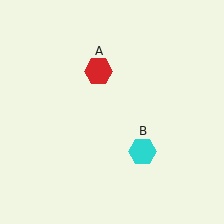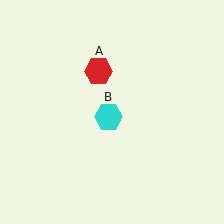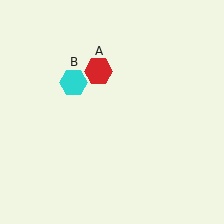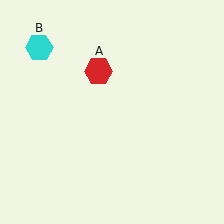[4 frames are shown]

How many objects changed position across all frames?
1 object changed position: cyan hexagon (object B).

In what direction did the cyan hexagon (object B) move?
The cyan hexagon (object B) moved up and to the left.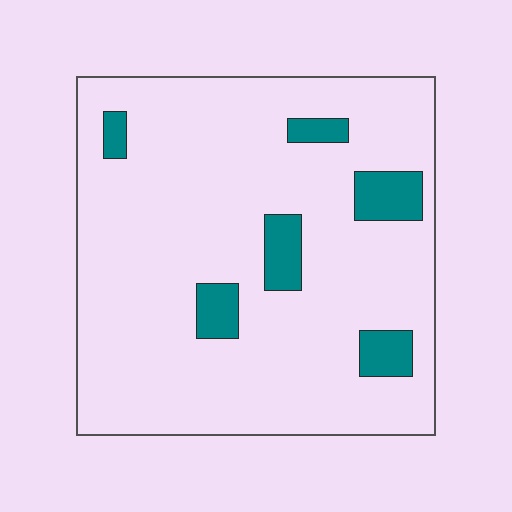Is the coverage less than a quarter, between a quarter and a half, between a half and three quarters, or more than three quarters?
Less than a quarter.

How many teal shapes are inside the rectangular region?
6.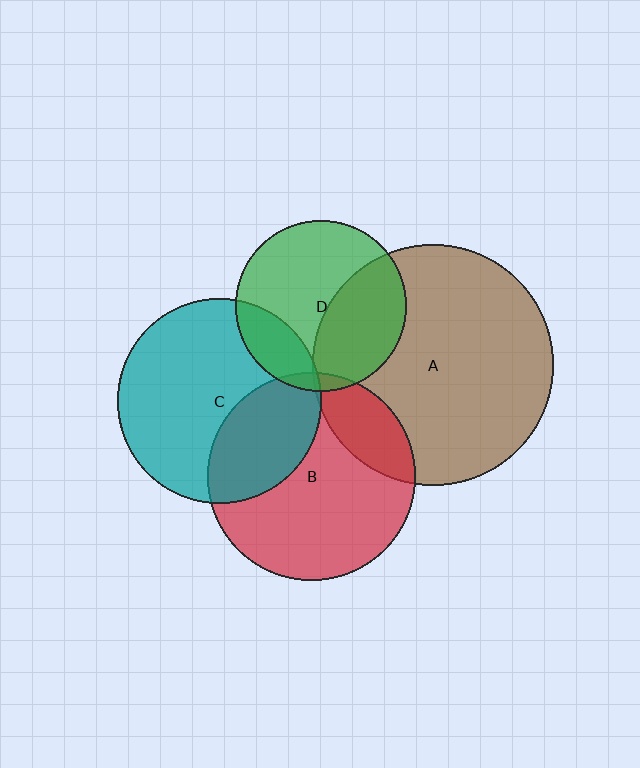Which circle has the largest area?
Circle A (brown).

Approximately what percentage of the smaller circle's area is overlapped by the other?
Approximately 40%.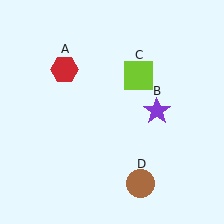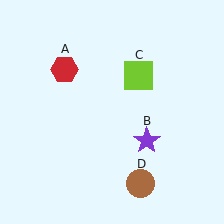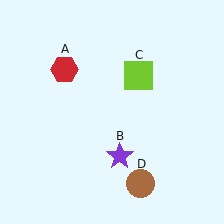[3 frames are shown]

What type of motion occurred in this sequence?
The purple star (object B) rotated clockwise around the center of the scene.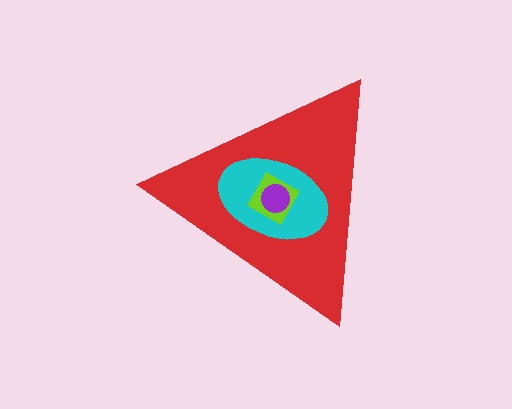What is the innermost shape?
The purple circle.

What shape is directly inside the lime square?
The purple circle.